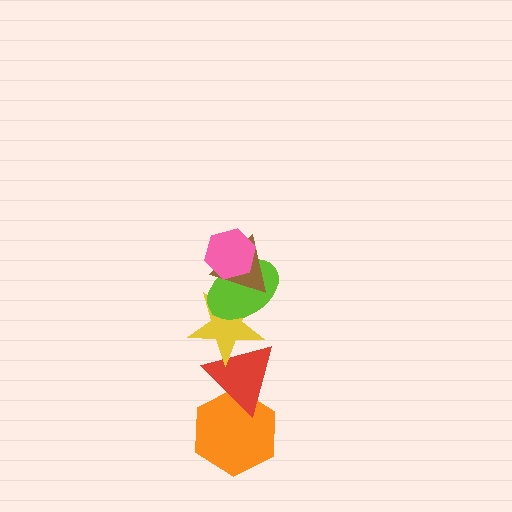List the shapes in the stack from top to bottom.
From top to bottom: the pink hexagon, the brown triangle, the lime ellipse, the yellow star, the red triangle, the orange hexagon.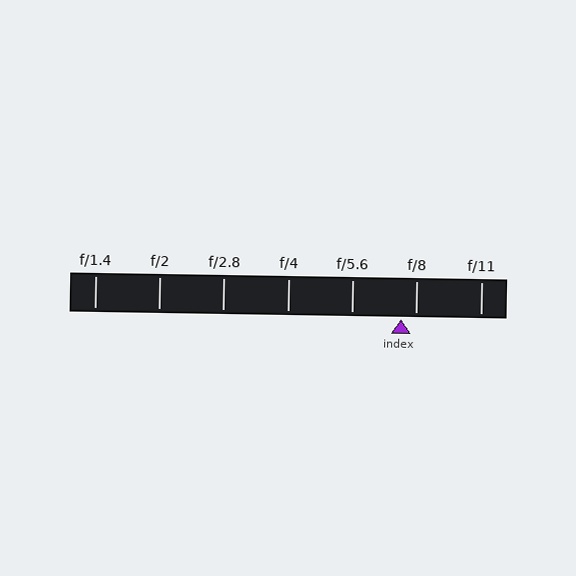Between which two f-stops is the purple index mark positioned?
The index mark is between f/5.6 and f/8.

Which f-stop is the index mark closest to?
The index mark is closest to f/8.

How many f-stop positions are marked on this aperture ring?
There are 7 f-stop positions marked.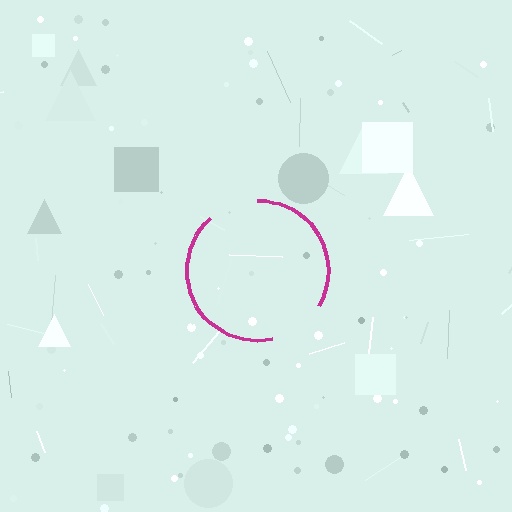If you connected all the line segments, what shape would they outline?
They would outline a circle.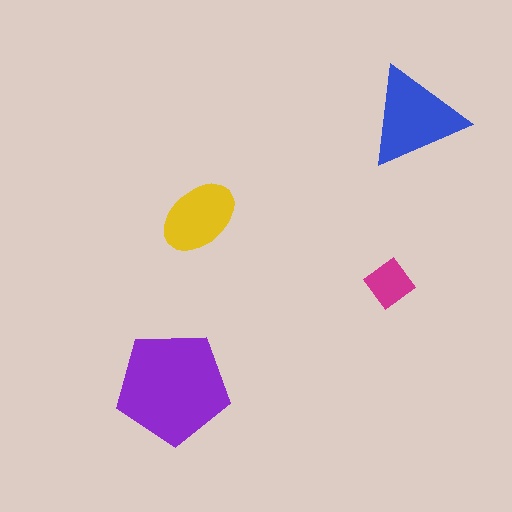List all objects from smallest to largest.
The magenta diamond, the yellow ellipse, the blue triangle, the purple pentagon.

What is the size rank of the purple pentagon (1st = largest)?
1st.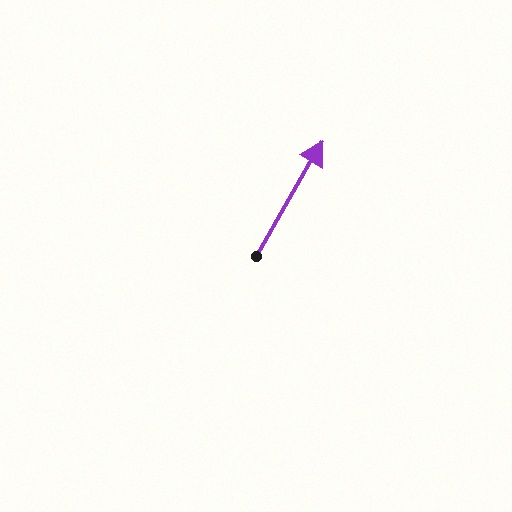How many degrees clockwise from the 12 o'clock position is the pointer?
Approximately 30 degrees.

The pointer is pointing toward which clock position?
Roughly 1 o'clock.